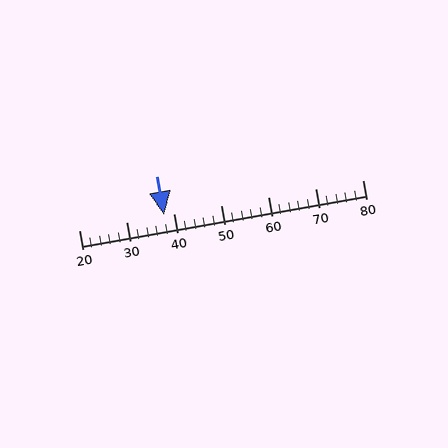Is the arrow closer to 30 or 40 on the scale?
The arrow is closer to 40.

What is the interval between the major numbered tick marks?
The major tick marks are spaced 10 units apart.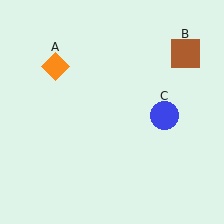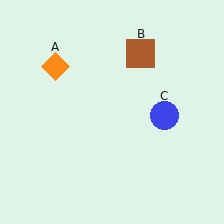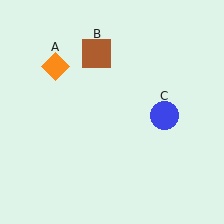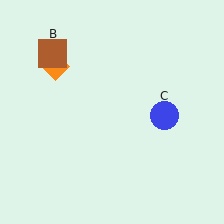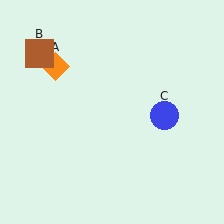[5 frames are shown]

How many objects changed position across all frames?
1 object changed position: brown square (object B).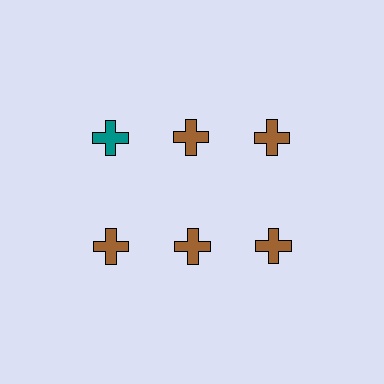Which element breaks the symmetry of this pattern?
The teal cross in the top row, leftmost column breaks the symmetry. All other shapes are brown crosses.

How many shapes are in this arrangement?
There are 6 shapes arranged in a grid pattern.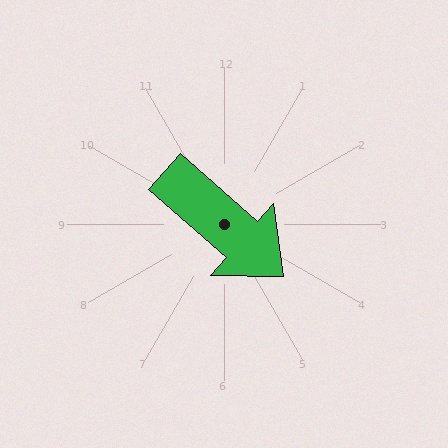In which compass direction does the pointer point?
Southeast.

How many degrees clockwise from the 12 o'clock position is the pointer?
Approximately 131 degrees.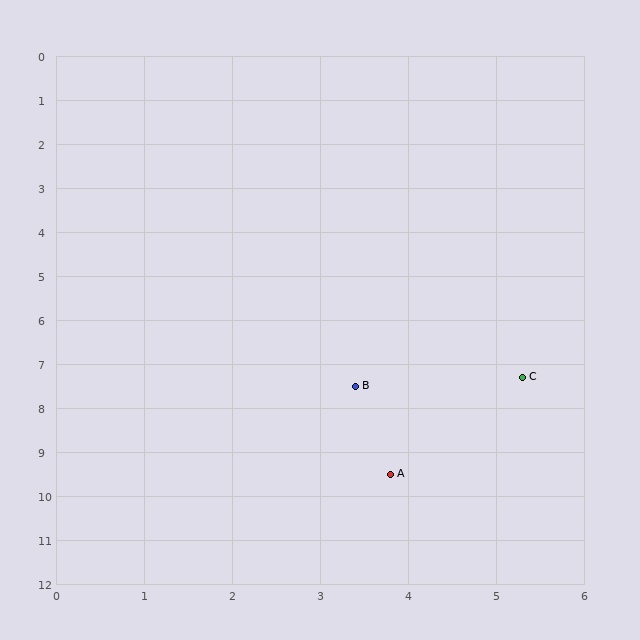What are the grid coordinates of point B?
Point B is at approximately (3.4, 7.5).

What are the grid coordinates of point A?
Point A is at approximately (3.8, 9.5).